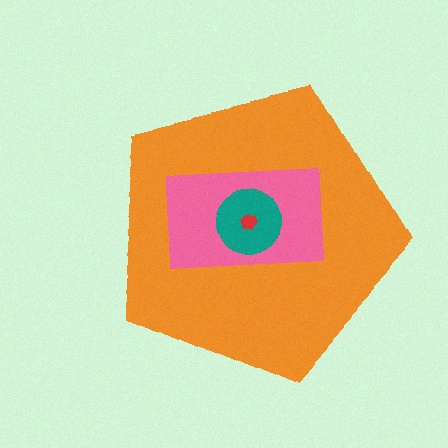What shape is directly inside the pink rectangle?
The teal circle.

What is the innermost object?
The red hexagon.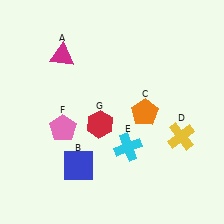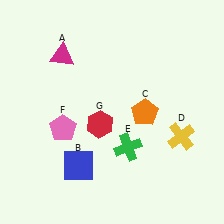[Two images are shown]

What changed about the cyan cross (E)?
In Image 1, E is cyan. In Image 2, it changed to green.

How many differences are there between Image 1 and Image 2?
There is 1 difference between the two images.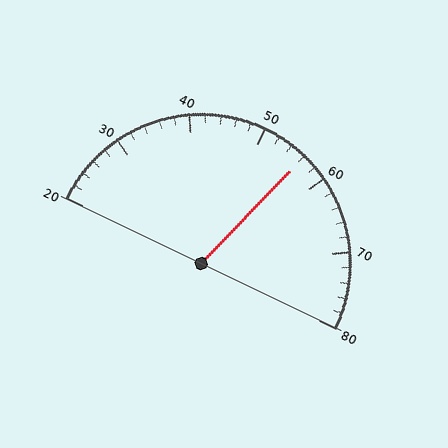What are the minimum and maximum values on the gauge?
The gauge ranges from 20 to 80.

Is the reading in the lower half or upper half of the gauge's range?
The reading is in the upper half of the range (20 to 80).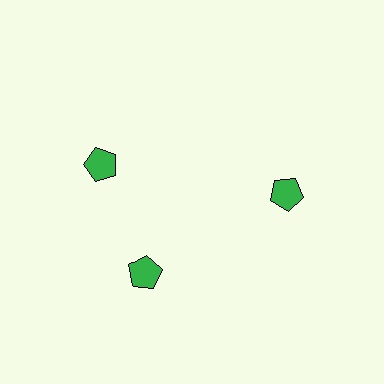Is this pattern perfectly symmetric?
No. The 3 green pentagons are arranged in a ring, but one element near the 11 o'clock position is rotated out of alignment along the ring, breaking the 3-fold rotational symmetry.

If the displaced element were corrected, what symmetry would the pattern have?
It would have 3-fold rotational symmetry — the pattern would map onto itself every 120 degrees.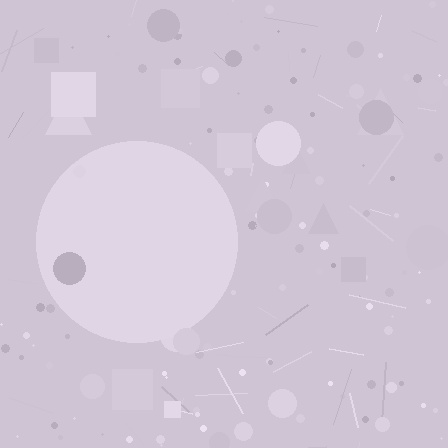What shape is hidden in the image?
A circle is hidden in the image.